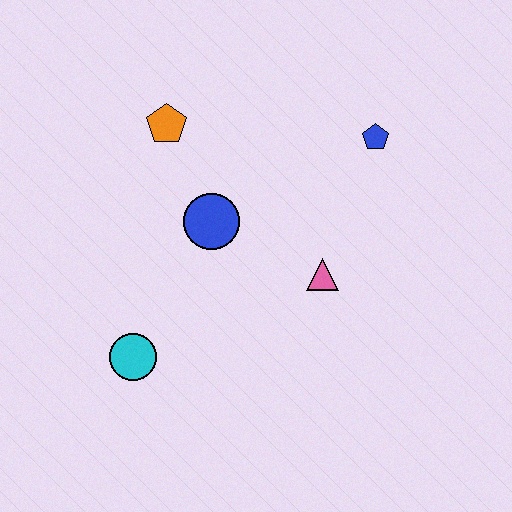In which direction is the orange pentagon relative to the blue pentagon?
The orange pentagon is to the left of the blue pentagon.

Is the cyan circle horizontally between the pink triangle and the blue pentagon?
No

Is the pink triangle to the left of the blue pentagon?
Yes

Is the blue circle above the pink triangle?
Yes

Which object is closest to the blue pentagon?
The pink triangle is closest to the blue pentagon.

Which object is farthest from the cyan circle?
The blue pentagon is farthest from the cyan circle.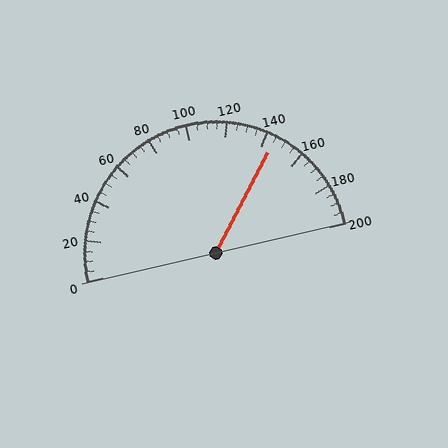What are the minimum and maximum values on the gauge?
The gauge ranges from 0 to 200.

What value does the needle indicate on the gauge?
The needle indicates approximately 145.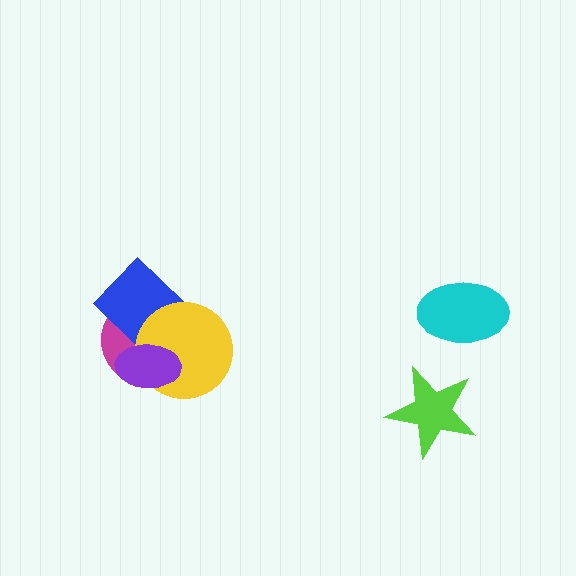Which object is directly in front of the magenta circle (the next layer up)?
The blue diamond is directly in front of the magenta circle.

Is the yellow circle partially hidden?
Yes, it is partially covered by another shape.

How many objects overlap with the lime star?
0 objects overlap with the lime star.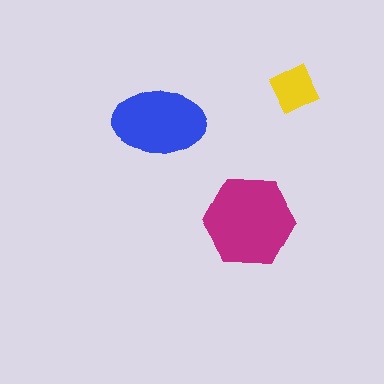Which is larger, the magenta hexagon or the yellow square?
The magenta hexagon.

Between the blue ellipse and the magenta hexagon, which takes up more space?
The magenta hexagon.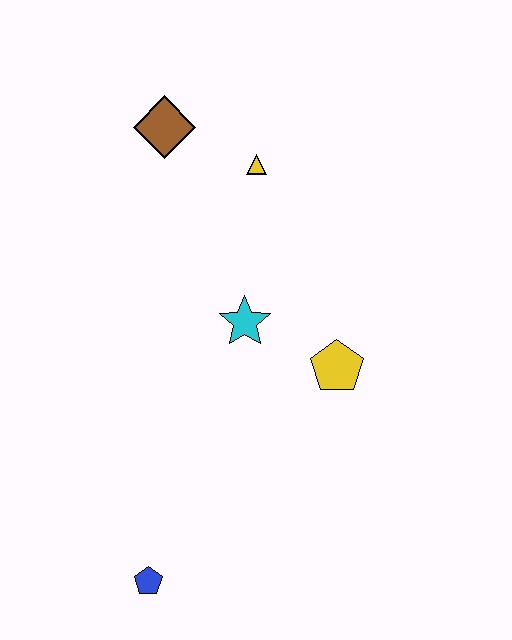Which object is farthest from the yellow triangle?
The blue pentagon is farthest from the yellow triangle.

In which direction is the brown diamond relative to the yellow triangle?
The brown diamond is to the left of the yellow triangle.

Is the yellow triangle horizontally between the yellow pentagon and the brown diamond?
Yes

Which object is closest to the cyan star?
The yellow pentagon is closest to the cyan star.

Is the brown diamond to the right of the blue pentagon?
Yes